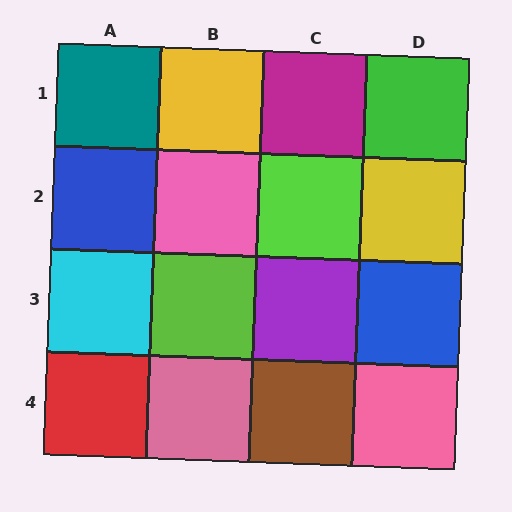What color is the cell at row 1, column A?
Teal.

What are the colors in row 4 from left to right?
Red, pink, brown, pink.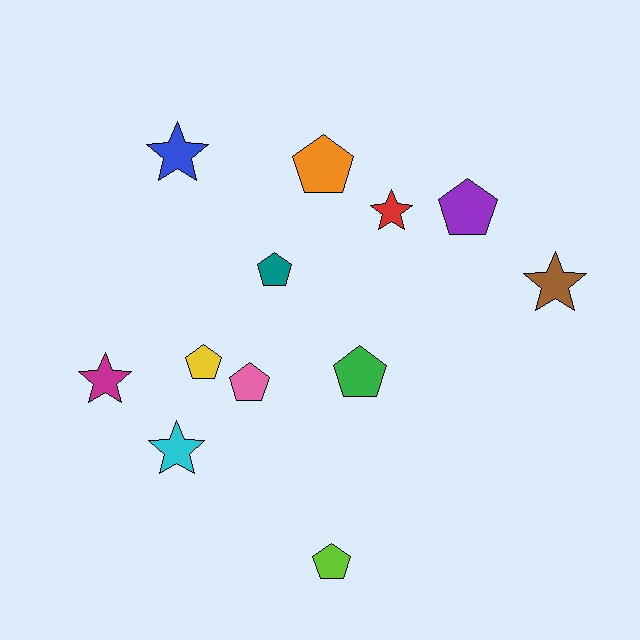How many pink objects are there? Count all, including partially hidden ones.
There is 1 pink object.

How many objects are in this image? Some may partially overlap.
There are 12 objects.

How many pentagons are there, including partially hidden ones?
There are 7 pentagons.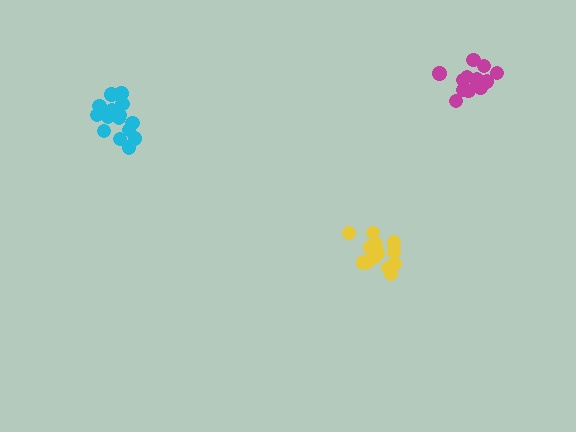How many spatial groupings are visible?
There are 3 spatial groupings.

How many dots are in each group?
Group 1: 15 dots, Group 2: 16 dots, Group 3: 14 dots (45 total).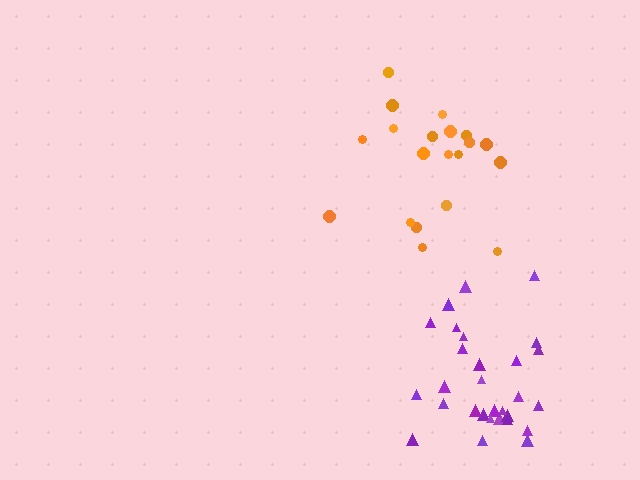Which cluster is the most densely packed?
Purple.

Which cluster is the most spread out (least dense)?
Orange.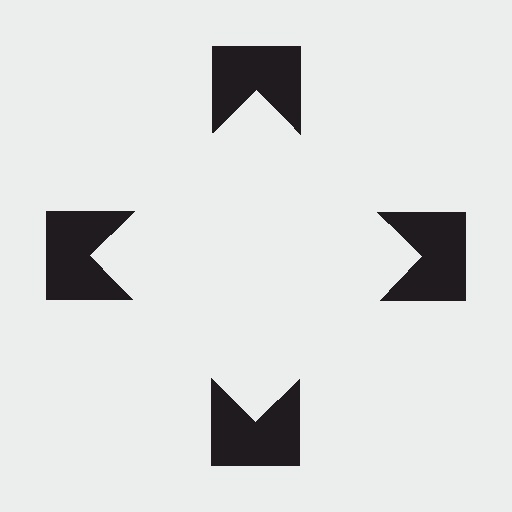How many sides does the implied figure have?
4 sides.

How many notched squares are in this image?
There are 4 — one at each vertex of the illusory square.